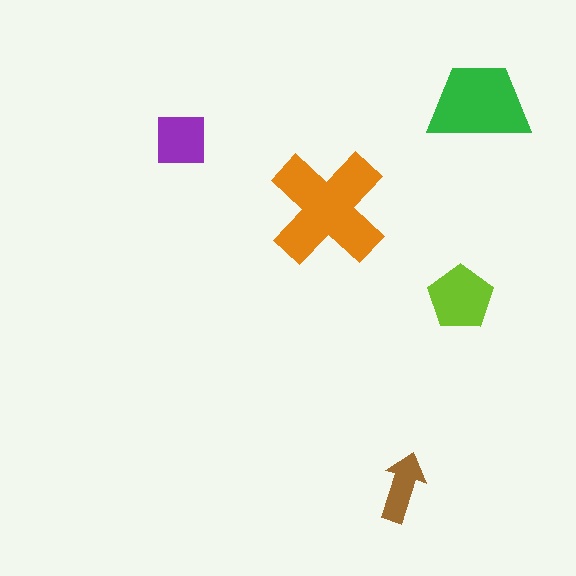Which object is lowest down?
The brown arrow is bottommost.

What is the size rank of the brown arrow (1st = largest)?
5th.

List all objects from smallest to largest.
The brown arrow, the purple square, the lime pentagon, the green trapezoid, the orange cross.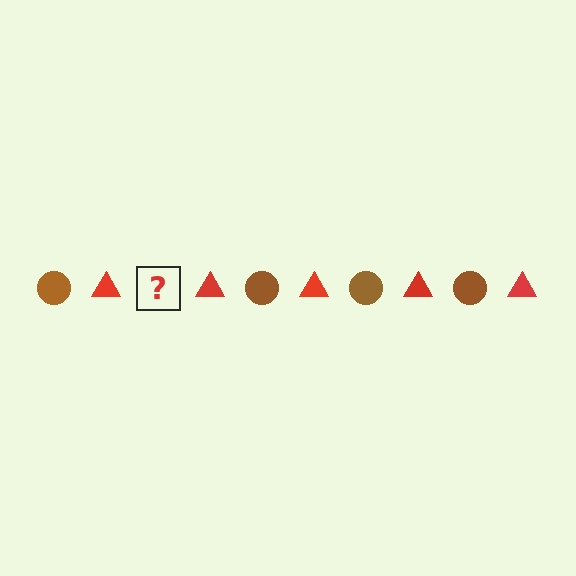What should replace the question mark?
The question mark should be replaced with a brown circle.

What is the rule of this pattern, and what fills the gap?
The rule is that the pattern alternates between brown circle and red triangle. The gap should be filled with a brown circle.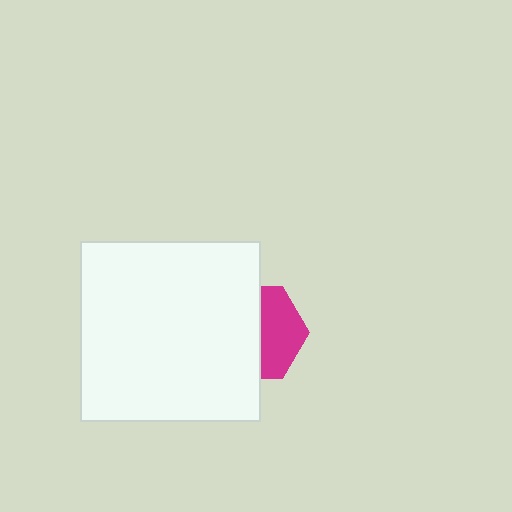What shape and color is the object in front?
The object in front is a white square.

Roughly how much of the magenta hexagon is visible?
A small part of it is visible (roughly 43%).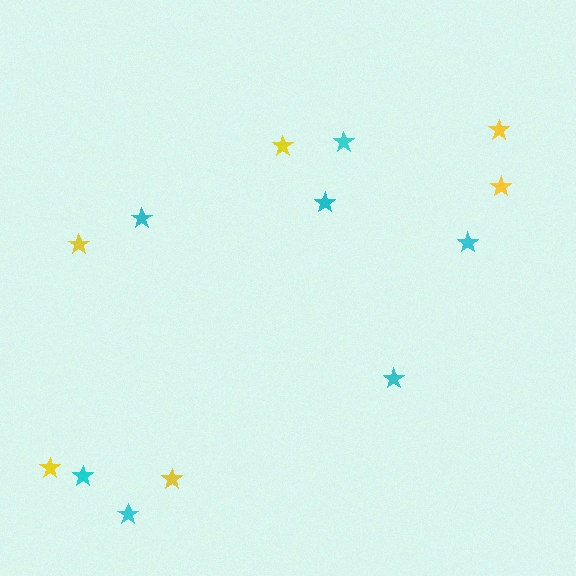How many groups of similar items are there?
There are 2 groups: one group of yellow stars (6) and one group of cyan stars (7).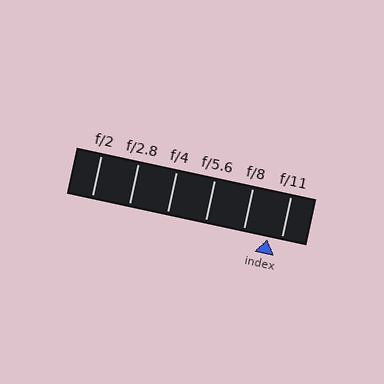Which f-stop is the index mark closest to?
The index mark is closest to f/11.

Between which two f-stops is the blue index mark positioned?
The index mark is between f/8 and f/11.